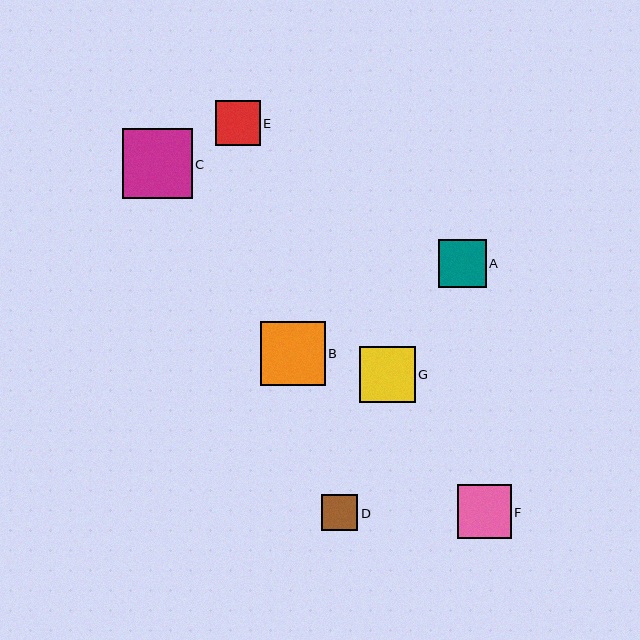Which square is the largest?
Square C is the largest with a size of approximately 70 pixels.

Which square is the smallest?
Square D is the smallest with a size of approximately 36 pixels.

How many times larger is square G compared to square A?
Square G is approximately 1.2 times the size of square A.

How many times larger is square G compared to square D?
Square G is approximately 1.5 times the size of square D.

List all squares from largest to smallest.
From largest to smallest: C, B, G, F, A, E, D.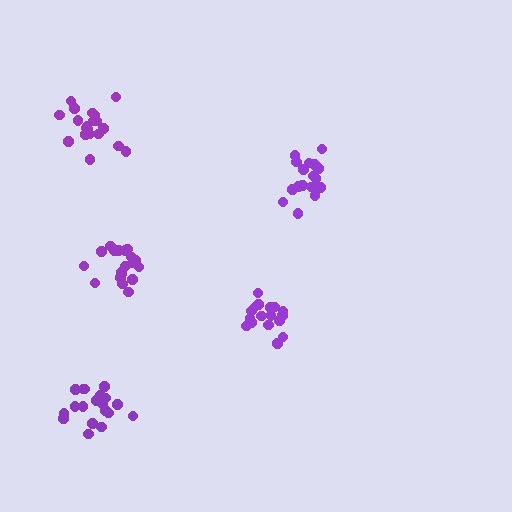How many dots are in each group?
Group 1: 18 dots, Group 2: 17 dots, Group 3: 19 dots, Group 4: 19 dots, Group 5: 21 dots (94 total).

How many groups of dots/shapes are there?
There are 5 groups.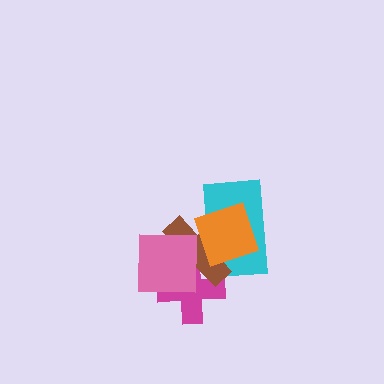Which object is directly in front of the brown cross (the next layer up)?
The pink square is directly in front of the brown cross.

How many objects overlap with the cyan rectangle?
2 objects overlap with the cyan rectangle.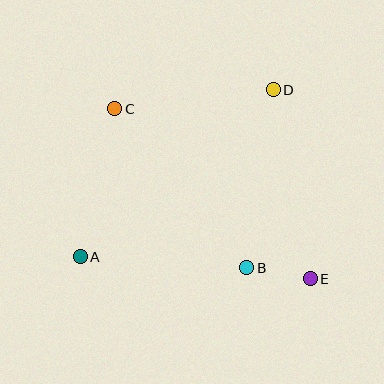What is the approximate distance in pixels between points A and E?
The distance between A and E is approximately 231 pixels.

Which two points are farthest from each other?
Points C and E are farthest from each other.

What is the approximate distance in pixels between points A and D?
The distance between A and D is approximately 255 pixels.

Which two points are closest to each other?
Points B and E are closest to each other.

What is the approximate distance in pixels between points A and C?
The distance between A and C is approximately 152 pixels.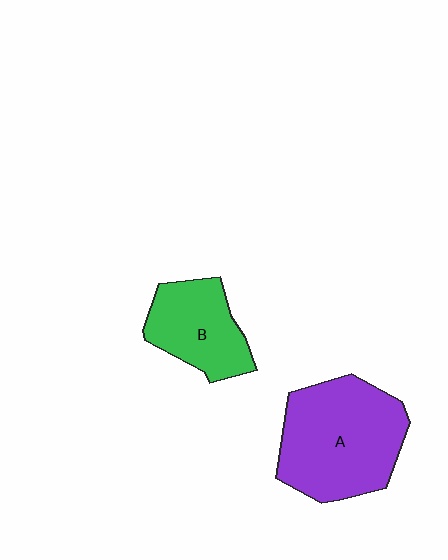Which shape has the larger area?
Shape A (purple).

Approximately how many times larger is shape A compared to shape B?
Approximately 1.7 times.